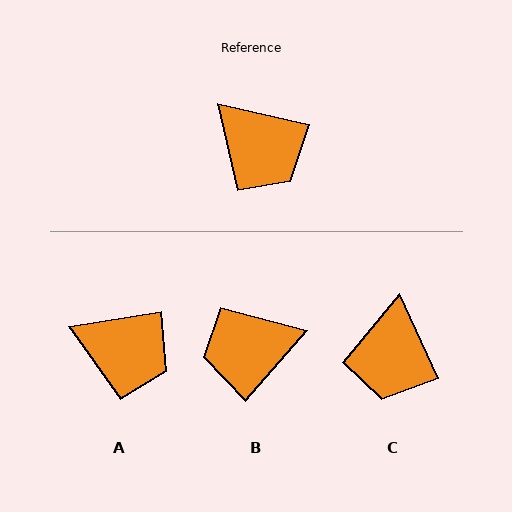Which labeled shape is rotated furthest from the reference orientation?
B, about 118 degrees away.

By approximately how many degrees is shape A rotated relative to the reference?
Approximately 23 degrees counter-clockwise.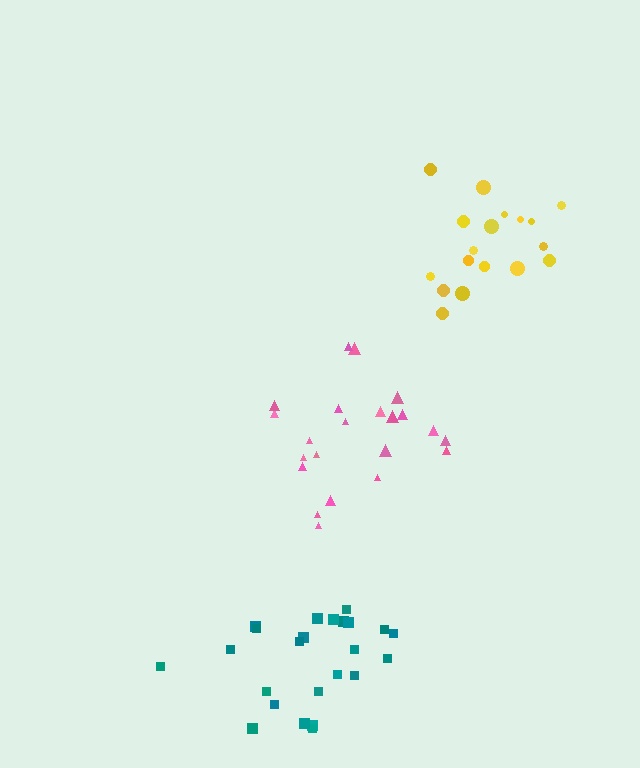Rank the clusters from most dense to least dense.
yellow, teal, pink.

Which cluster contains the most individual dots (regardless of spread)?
Teal (24).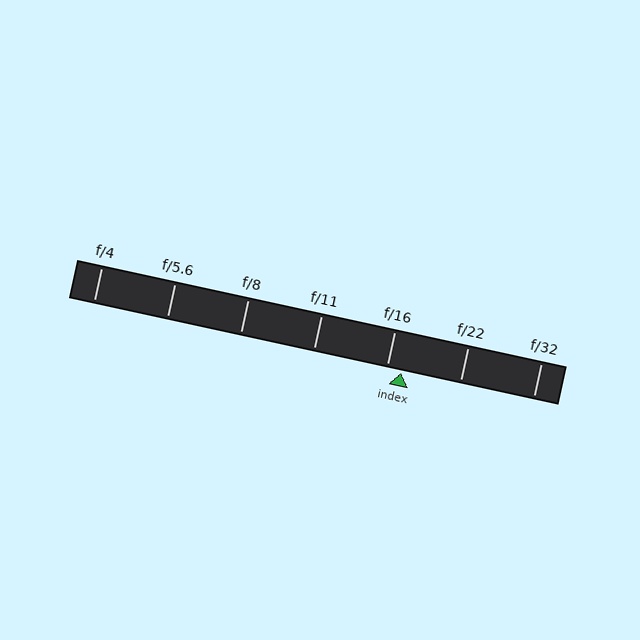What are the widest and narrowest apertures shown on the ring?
The widest aperture shown is f/4 and the narrowest is f/32.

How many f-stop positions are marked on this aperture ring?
There are 7 f-stop positions marked.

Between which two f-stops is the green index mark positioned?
The index mark is between f/16 and f/22.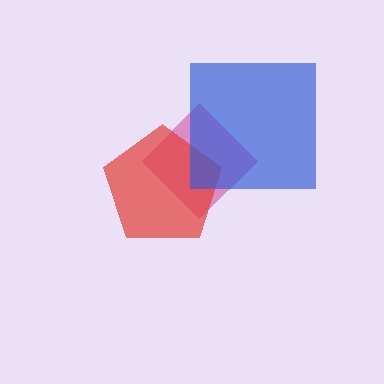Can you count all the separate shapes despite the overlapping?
Yes, there are 3 separate shapes.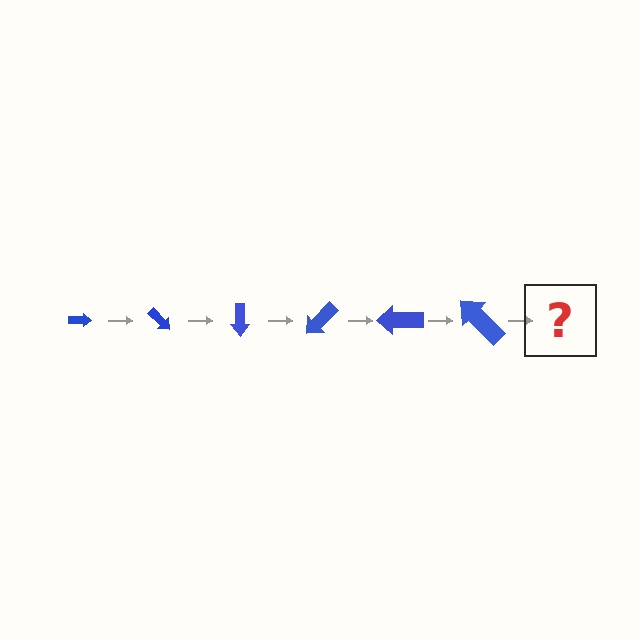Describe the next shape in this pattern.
It should be an arrow, larger than the previous one and rotated 270 degrees from the start.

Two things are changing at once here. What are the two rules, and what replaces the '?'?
The two rules are that the arrow grows larger each step and it rotates 45 degrees each step. The '?' should be an arrow, larger than the previous one and rotated 270 degrees from the start.